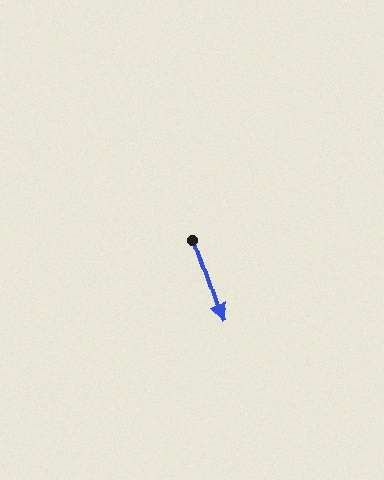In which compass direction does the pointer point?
South.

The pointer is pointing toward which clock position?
Roughly 5 o'clock.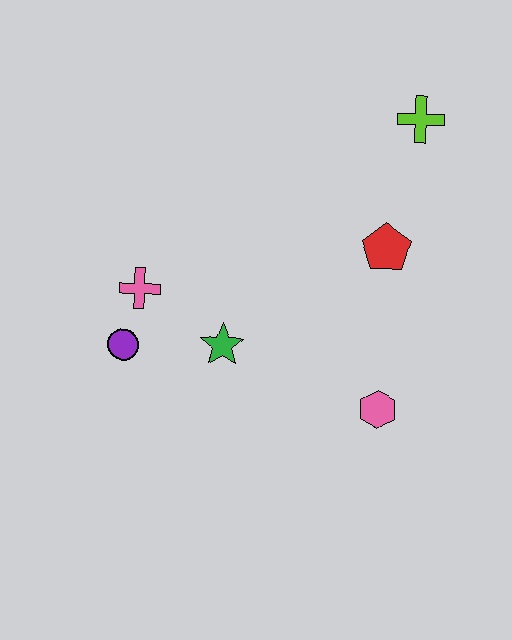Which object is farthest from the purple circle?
The lime cross is farthest from the purple circle.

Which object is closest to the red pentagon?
The lime cross is closest to the red pentagon.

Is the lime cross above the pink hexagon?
Yes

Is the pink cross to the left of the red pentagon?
Yes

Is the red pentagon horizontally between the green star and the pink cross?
No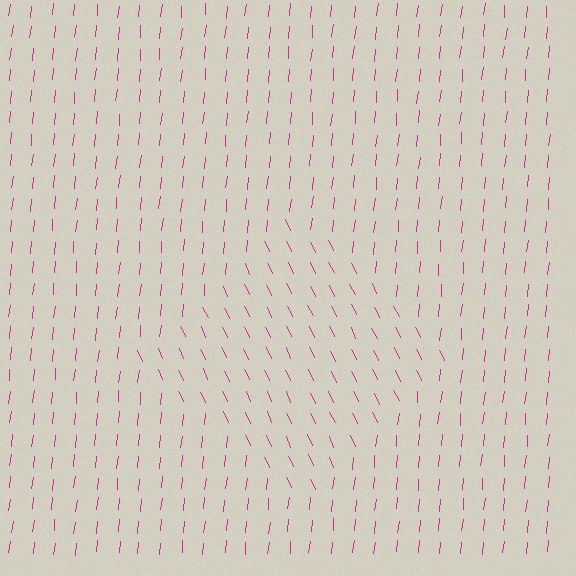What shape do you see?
I see a diamond.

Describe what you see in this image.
The image is filled with small magenta line segments. A diamond region in the image has lines oriented differently from the surrounding lines, creating a visible texture boundary.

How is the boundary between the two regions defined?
The boundary is defined purely by a change in line orientation (approximately 31 degrees difference). All lines are the same color and thickness.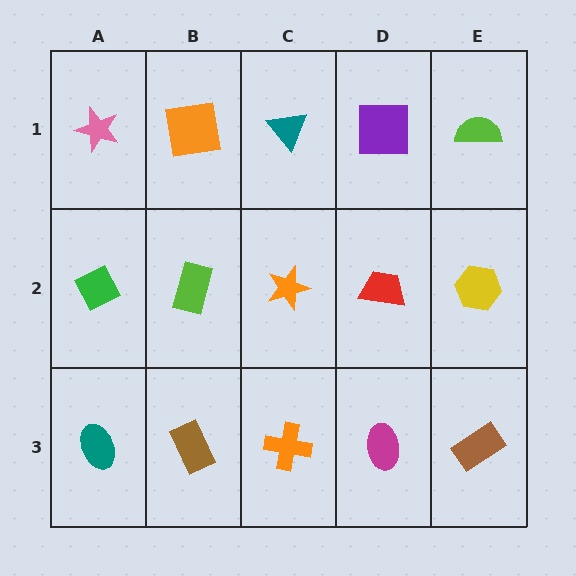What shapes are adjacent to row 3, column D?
A red trapezoid (row 2, column D), an orange cross (row 3, column C), a brown rectangle (row 3, column E).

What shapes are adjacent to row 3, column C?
An orange star (row 2, column C), a brown rectangle (row 3, column B), a magenta ellipse (row 3, column D).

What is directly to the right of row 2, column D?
A yellow hexagon.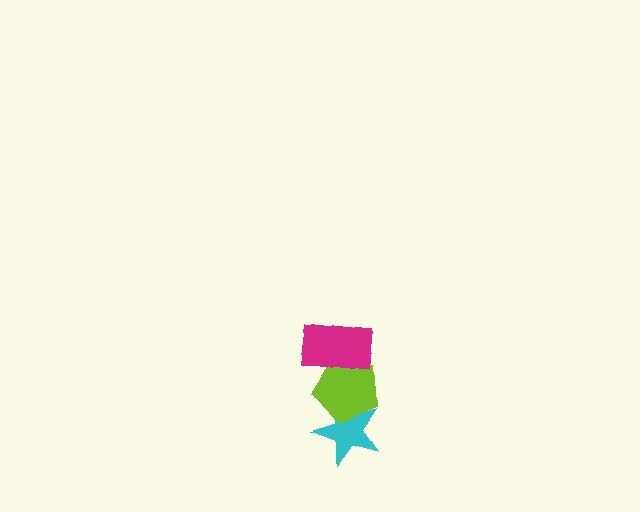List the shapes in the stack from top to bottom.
From top to bottom: the magenta rectangle, the lime pentagon, the cyan star.